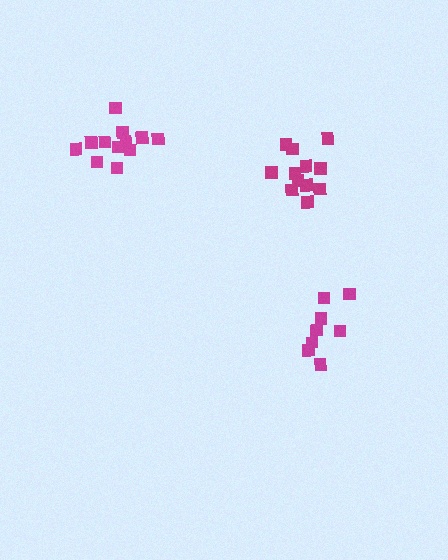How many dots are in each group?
Group 1: 12 dots, Group 2: 8 dots, Group 3: 12 dots (32 total).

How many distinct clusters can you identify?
There are 3 distinct clusters.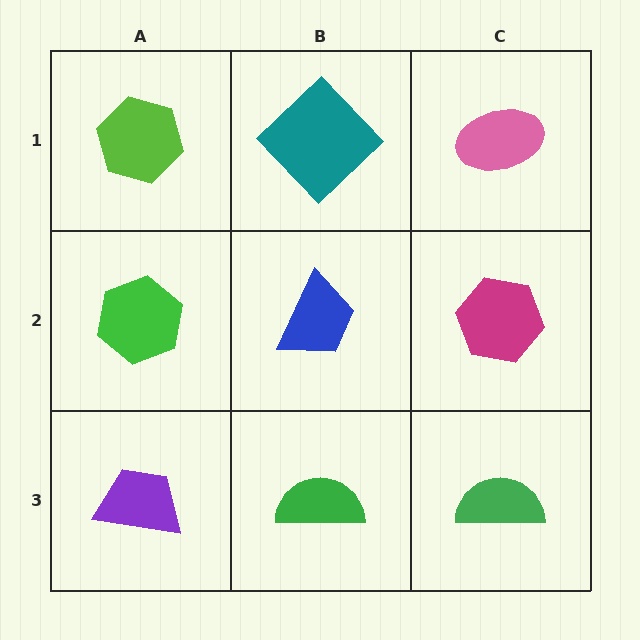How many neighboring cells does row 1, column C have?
2.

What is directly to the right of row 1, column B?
A pink ellipse.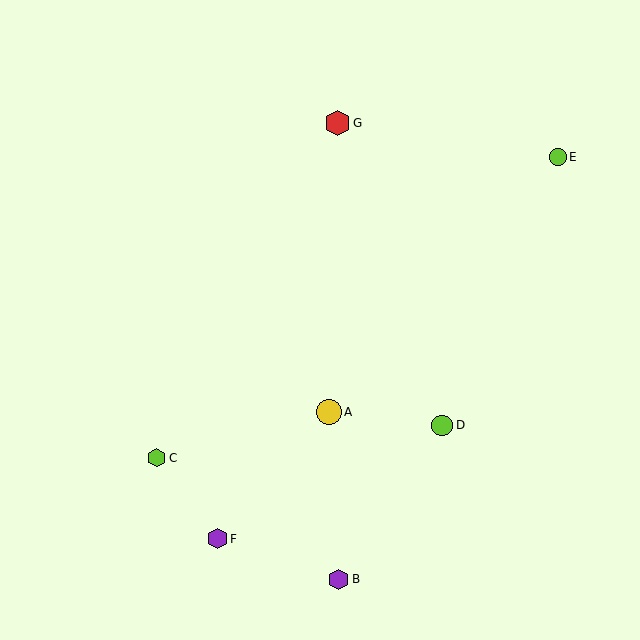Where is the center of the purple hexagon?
The center of the purple hexagon is at (217, 539).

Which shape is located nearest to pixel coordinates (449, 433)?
The lime circle (labeled D) at (442, 425) is nearest to that location.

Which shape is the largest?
The yellow circle (labeled A) is the largest.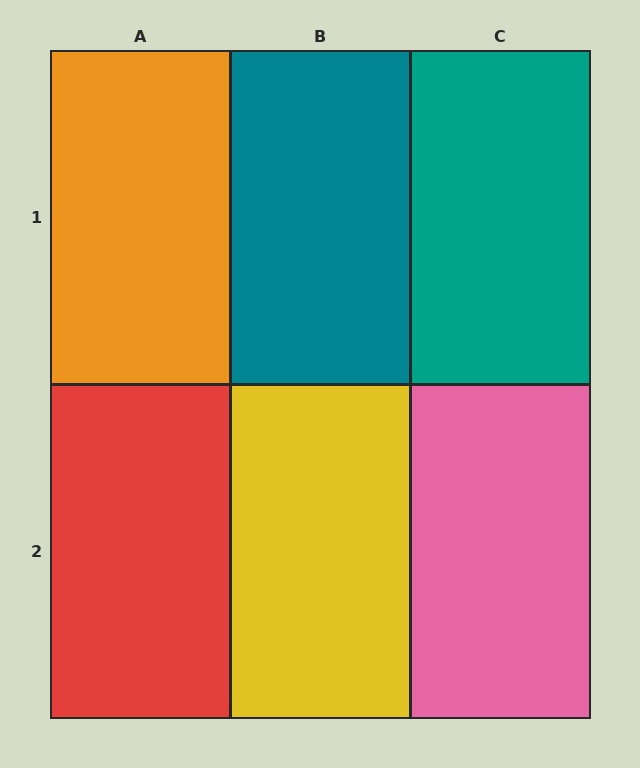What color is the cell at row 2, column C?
Pink.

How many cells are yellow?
1 cell is yellow.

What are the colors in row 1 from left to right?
Orange, teal, teal.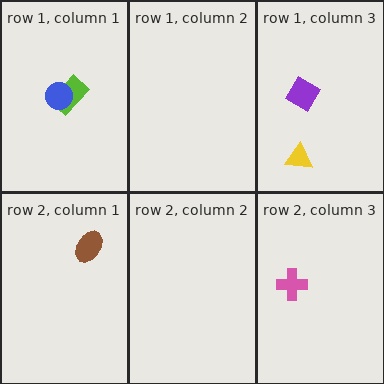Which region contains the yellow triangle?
The row 1, column 3 region.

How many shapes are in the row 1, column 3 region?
2.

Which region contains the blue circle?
The row 1, column 1 region.